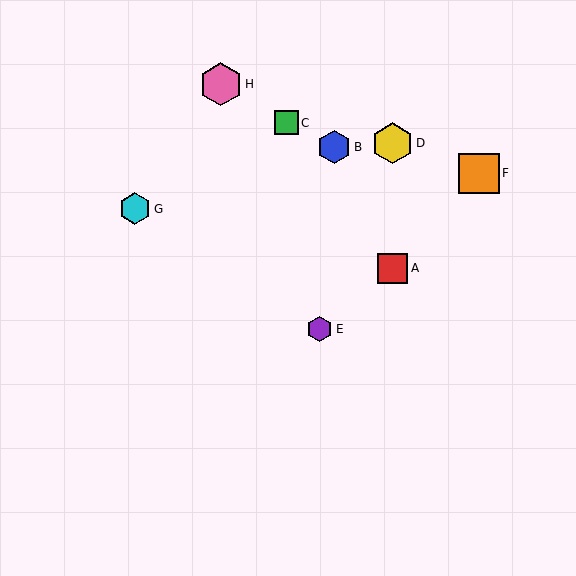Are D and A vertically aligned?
Yes, both are at x≈392.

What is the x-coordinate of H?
Object H is at x≈221.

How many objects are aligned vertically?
2 objects (A, D) are aligned vertically.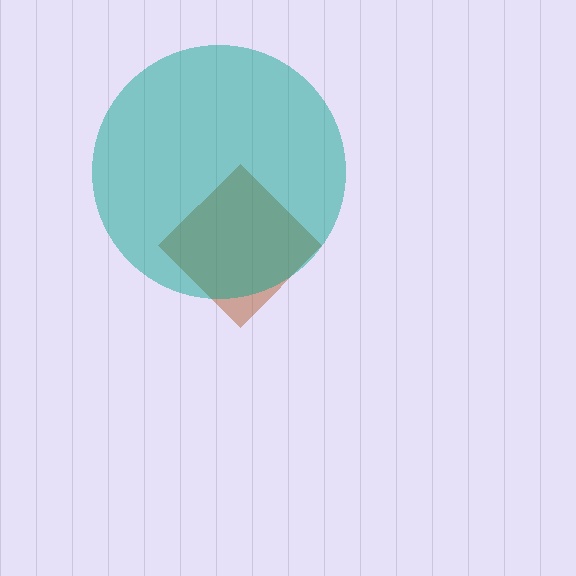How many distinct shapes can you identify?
There are 2 distinct shapes: a brown diamond, a teal circle.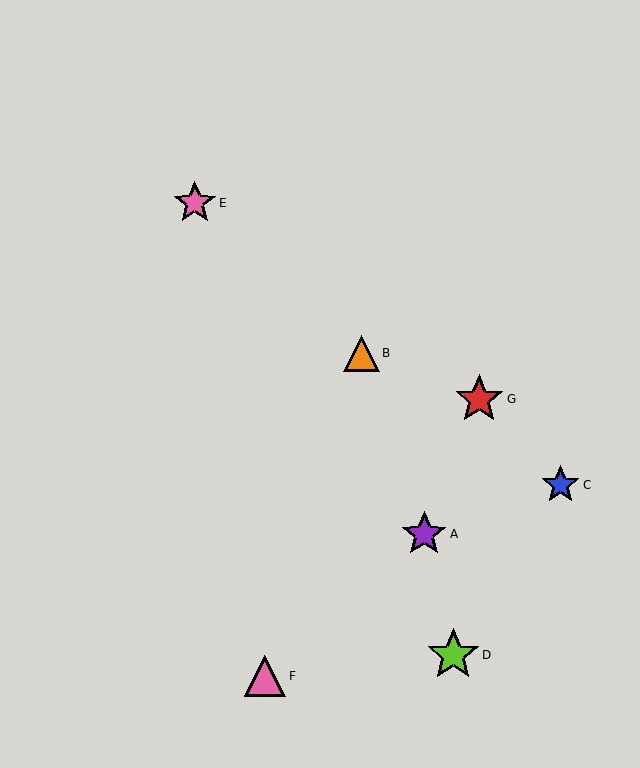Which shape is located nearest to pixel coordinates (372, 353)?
The orange triangle (labeled B) at (361, 353) is nearest to that location.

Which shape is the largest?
The lime star (labeled D) is the largest.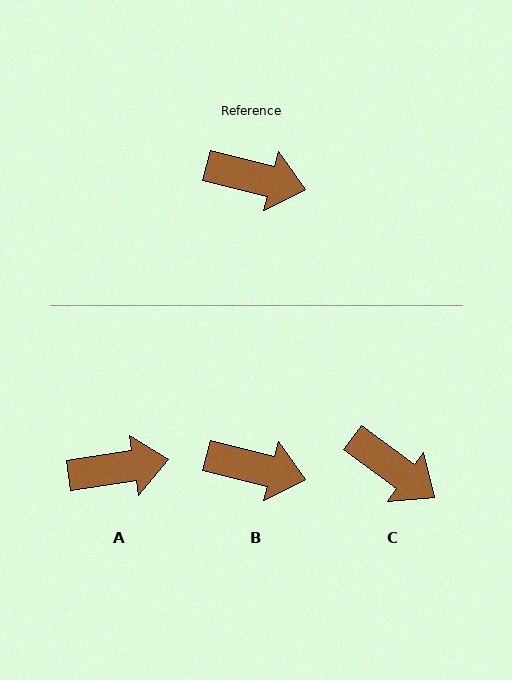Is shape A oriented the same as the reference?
No, it is off by about 23 degrees.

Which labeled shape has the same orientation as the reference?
B.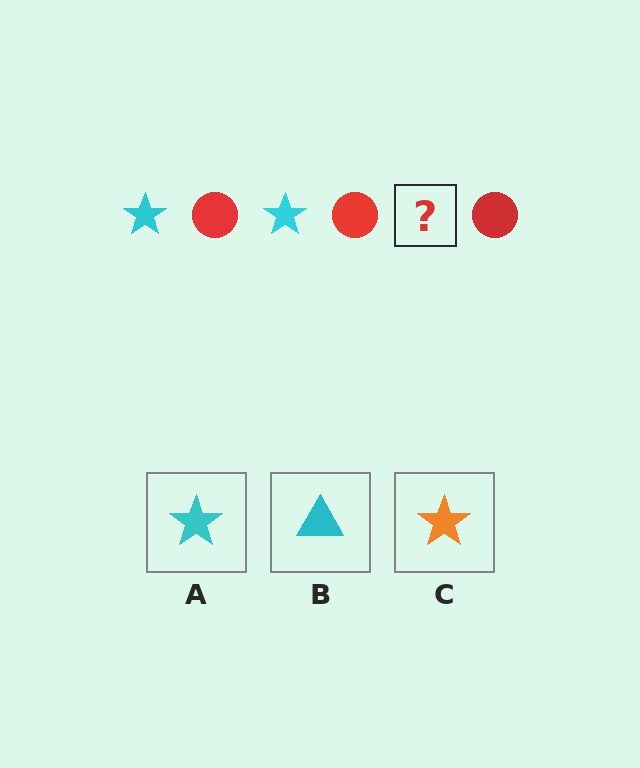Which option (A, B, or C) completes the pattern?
A.